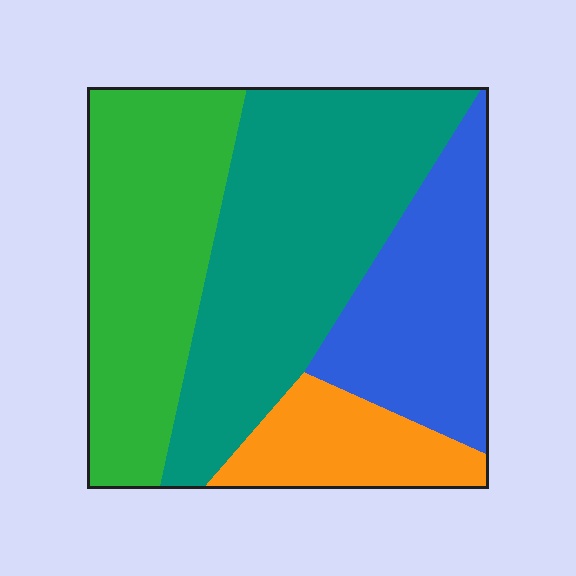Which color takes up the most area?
Teal, at roughly 35%.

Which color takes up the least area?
Orange, at roughly 10%.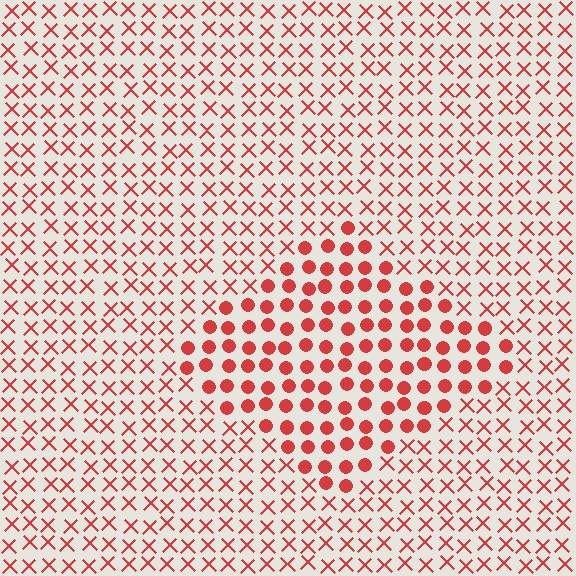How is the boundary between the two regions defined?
The boundary is defined by a change in element shape: circles inside vs. X marks outside. All elements share the same color and spacing.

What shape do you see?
I see a diamond.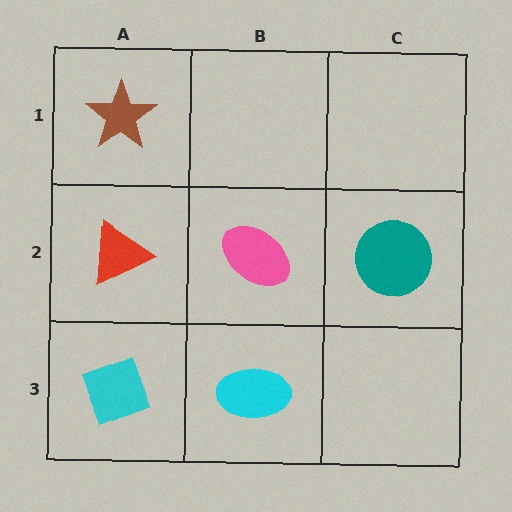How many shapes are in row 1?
1 shape.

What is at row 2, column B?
A pink ellipse.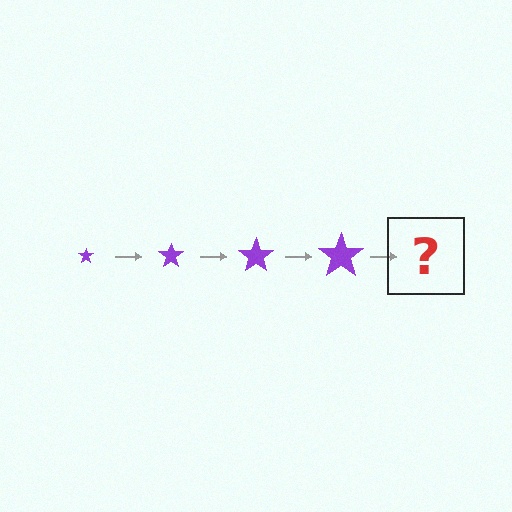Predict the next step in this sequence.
The next step is a purple star, larger than the previous one.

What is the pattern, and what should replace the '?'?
The pattern is that the star gets progressively larger each step. The '?' should be a purple star, larger than the previous one.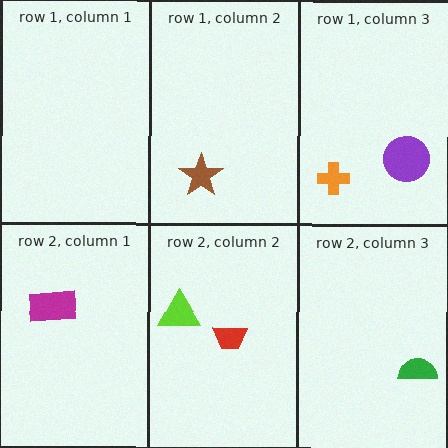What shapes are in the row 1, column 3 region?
The orange cross, the purple circle.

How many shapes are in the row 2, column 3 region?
1.